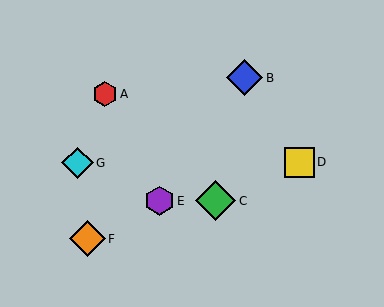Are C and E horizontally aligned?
Yes, both are at y≈201.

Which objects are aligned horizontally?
Objects C, E are aligned horizontally.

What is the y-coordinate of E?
Object E is at y≈201.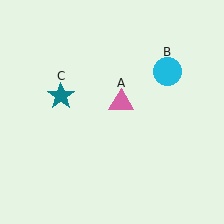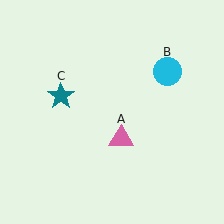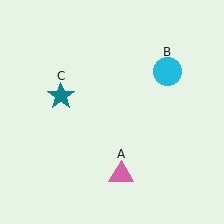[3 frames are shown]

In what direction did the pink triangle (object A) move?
The pink triangle (object A) moved down.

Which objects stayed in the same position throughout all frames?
Cyan circle (object B) and teal star (object C) remained stationary.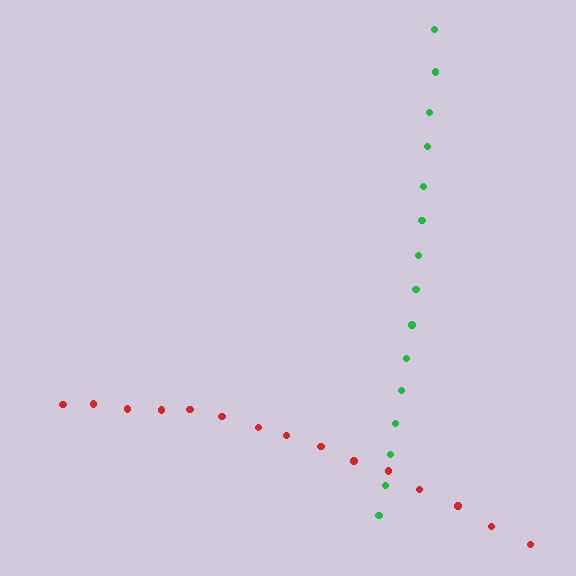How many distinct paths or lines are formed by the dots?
There are 2 distinct paths.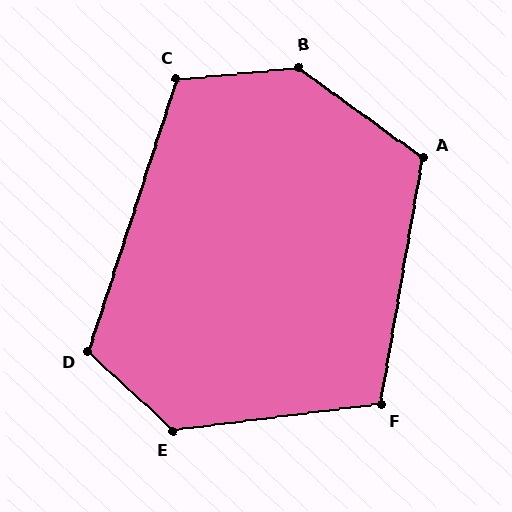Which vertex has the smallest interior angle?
F, at approximately 107 degrees.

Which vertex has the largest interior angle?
B, at approximately 138 degrees.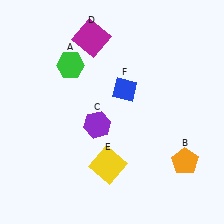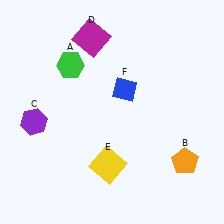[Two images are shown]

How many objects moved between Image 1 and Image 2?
1 object moved between the two images.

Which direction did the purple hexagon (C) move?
The purple hexagon (C) moved left.